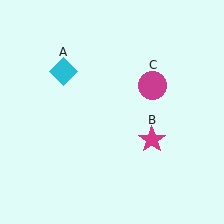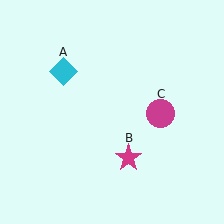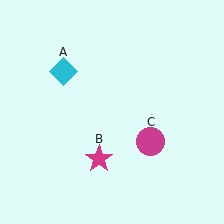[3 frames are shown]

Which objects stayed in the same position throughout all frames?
Cyan diamond (object A) remained stationary.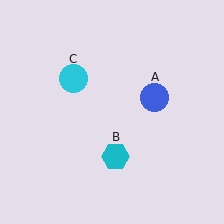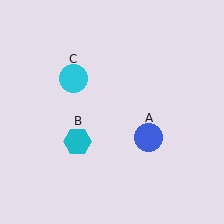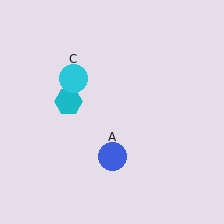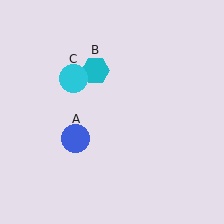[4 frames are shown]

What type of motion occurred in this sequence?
The blue circle (object A), cyan hexagon (object B) rotated clockwise around the center of the scene.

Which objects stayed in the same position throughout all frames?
Cyan circle (object C) remained stationary.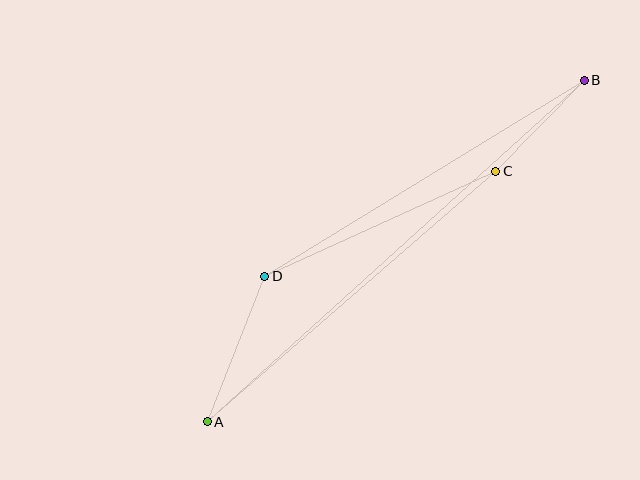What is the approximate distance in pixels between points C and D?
The distance between C and D is approximately 254 pixels.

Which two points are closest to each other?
Points B and C are closest to each other.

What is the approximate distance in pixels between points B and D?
The distance between B and D is approximately 375 pixels.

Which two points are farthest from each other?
Points A and B are farthest from each other.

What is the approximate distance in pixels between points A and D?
The distance between A and D is approximately 156 pixels.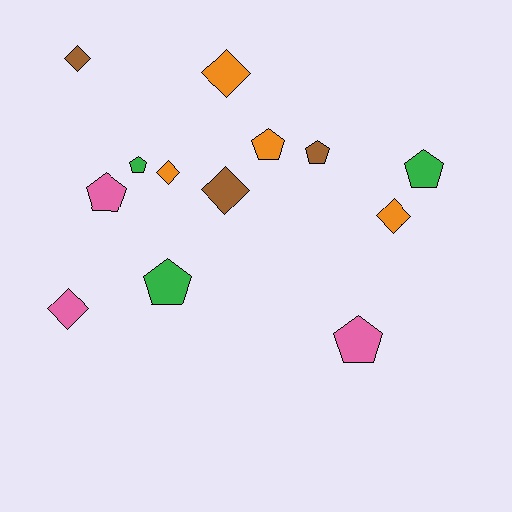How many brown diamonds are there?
There are 2 brown diamonds.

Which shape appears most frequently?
Pentagon, with 7 objects.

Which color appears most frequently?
Orange, with 4 objects.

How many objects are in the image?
There are 13 objects.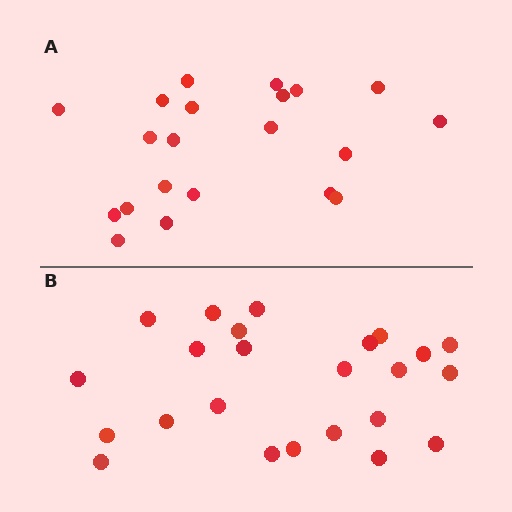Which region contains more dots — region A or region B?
Region B (the bottom region) has more dots.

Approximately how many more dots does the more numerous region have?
Region B has just a few more — roughly 2 or 3 more dots than region A.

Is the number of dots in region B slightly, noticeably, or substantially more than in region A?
Region B has only slightly more — the two regions are fairly close. The ratio is roughly 1.1 to 1.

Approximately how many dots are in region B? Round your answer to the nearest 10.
About 20 dots. (The exact count is 24, which rounds to 20.)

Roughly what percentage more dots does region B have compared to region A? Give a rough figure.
About 15% more.